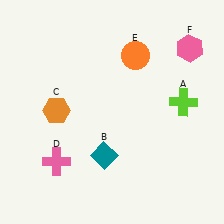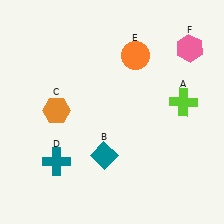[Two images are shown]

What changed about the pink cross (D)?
In Image 1, D is pink. In Image 2, it changed to teal.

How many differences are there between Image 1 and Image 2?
There is 1 difference between the two images.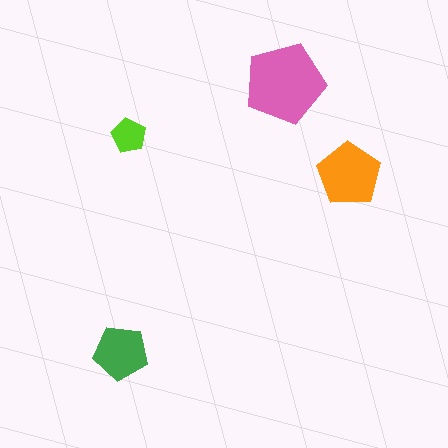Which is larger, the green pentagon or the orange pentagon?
The orange one.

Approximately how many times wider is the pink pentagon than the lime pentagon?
About 2.5 times wider.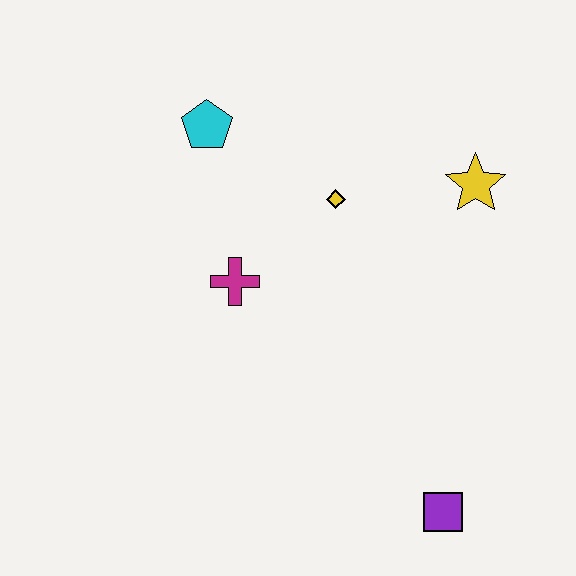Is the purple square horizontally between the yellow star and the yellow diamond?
Yes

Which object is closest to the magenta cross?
The yellow diamond is closest to the magenta cross.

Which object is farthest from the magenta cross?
The purple square is farthest from the magenta cross.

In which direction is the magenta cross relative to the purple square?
The magenta cross is above the purple square.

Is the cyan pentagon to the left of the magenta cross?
Yes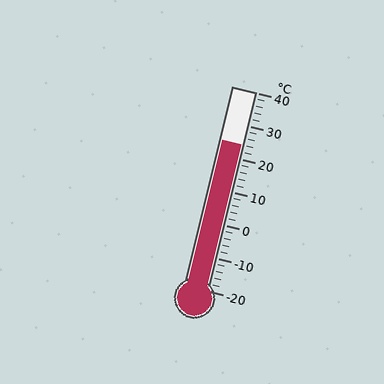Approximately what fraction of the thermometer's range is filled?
The thermometer is filled to approximately 75% of its range.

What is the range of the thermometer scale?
The thermometer scale ranges from -20°C to 40°C.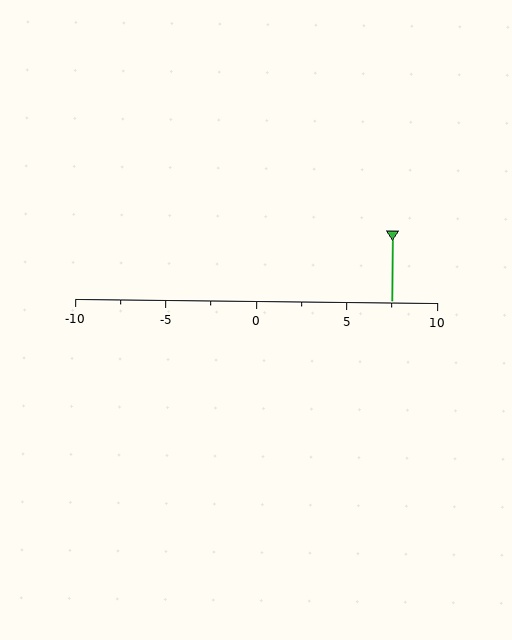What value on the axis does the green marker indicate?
The marker indicates approximately 7.5.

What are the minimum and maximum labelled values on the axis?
The axis runs from -10 to 10.